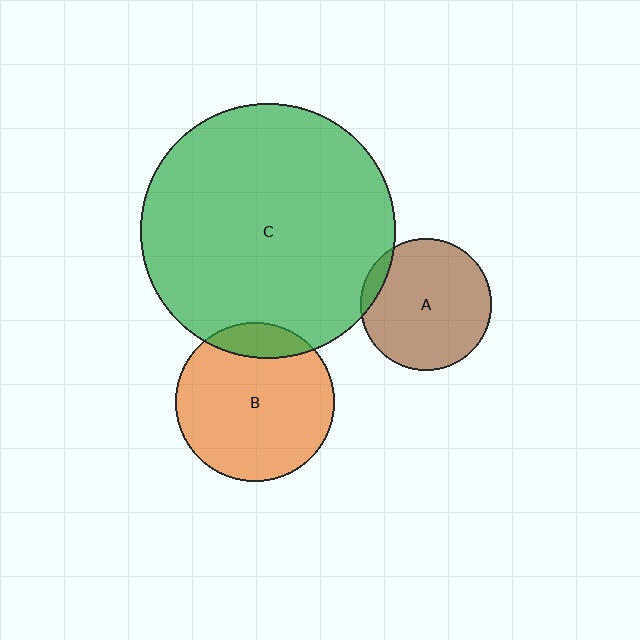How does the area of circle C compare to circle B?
Approximately 2.6 times.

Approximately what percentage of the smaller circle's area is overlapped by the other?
Approximately 5%.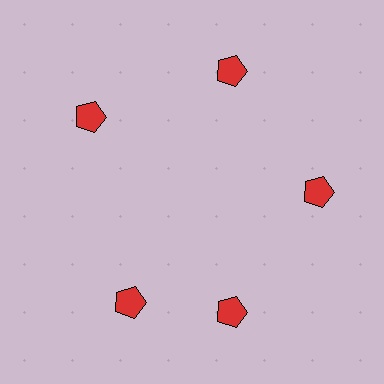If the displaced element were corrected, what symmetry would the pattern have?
It would have 5-fold rotational symmetry — the pattern would map onto itself every 72 degrees.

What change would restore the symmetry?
The symmetry would be restored by rotating it back into even spacing with its neighbors so that all 5 pentagons sit at equal angles and equal distance from the center.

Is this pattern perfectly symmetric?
No. The 5 red pentagons are arranged in a ring, but one element near the 8 o'clock position is rotated out of alignment along the ring, breaking the 5-fold rotational symmetry.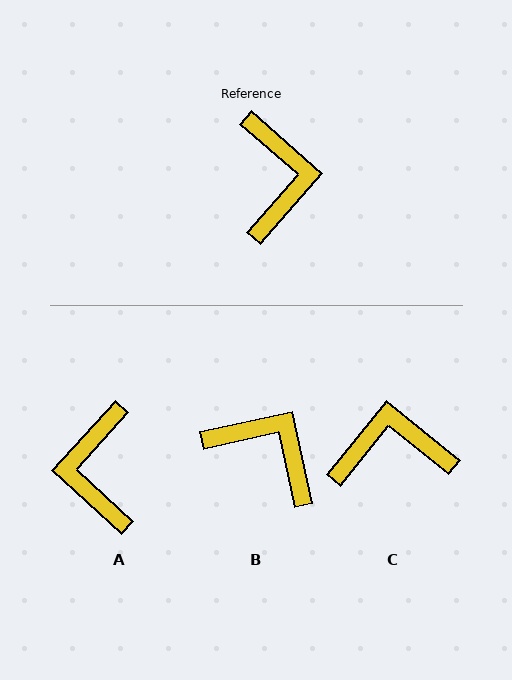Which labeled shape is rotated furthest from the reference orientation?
A, about 179 degrees away.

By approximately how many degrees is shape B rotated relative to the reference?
Approximately 54 degrees counter-clockwise.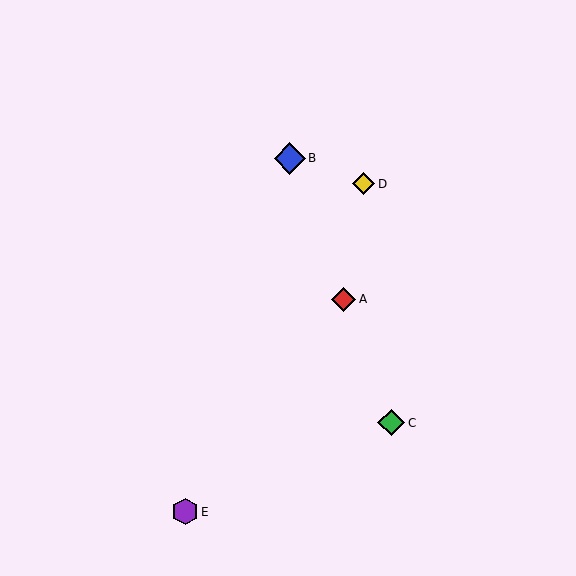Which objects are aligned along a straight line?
Objects A, B, C are aligned along a straight line.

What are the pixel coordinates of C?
Object C is at (391, 423).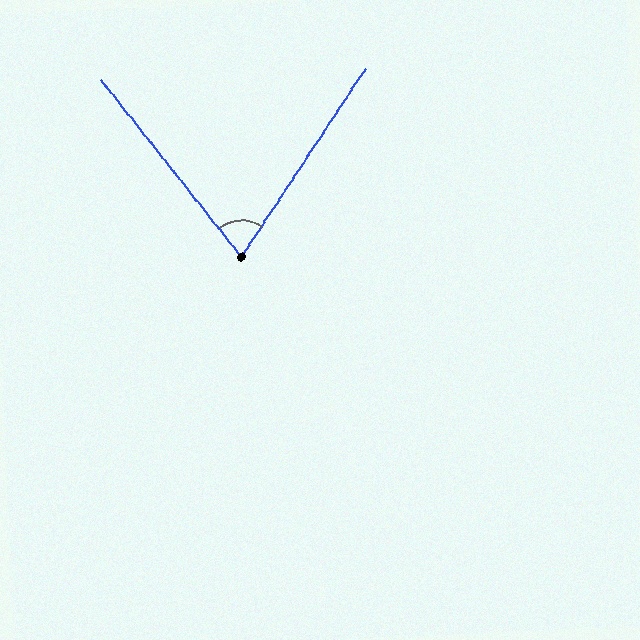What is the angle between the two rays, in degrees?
Approximately 72 degrees.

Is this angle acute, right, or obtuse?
It is acute.